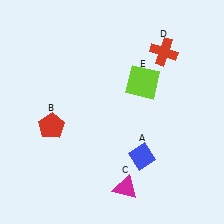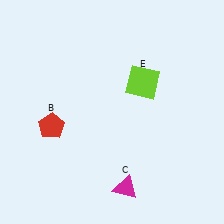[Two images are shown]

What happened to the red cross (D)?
The red cross (D) was removed in Image 2. It was in the top-right area of Image 1.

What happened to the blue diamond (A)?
The blue diamond (A) was removed in Image 2. It was in the bottom-right area of Image 1.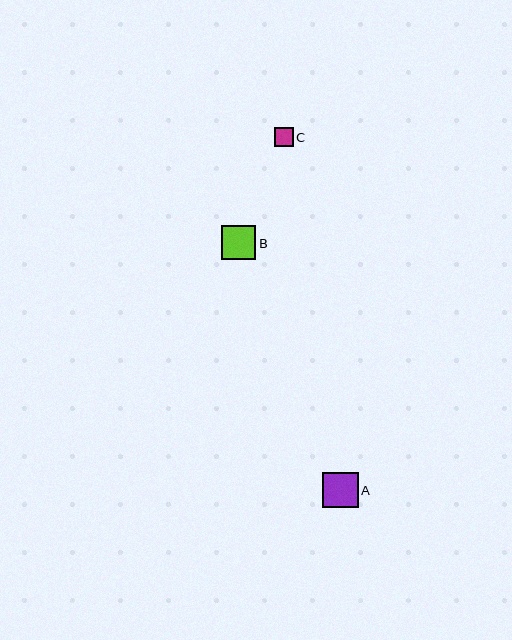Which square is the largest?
Square A is the largest with a size of approximately 36 pixels.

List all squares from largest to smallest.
From largest to smallest: A, B, C.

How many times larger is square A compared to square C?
Square A is approximately 1.9 times the size of square C.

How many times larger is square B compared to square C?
Square B is approximately 1.8 times the size of square C.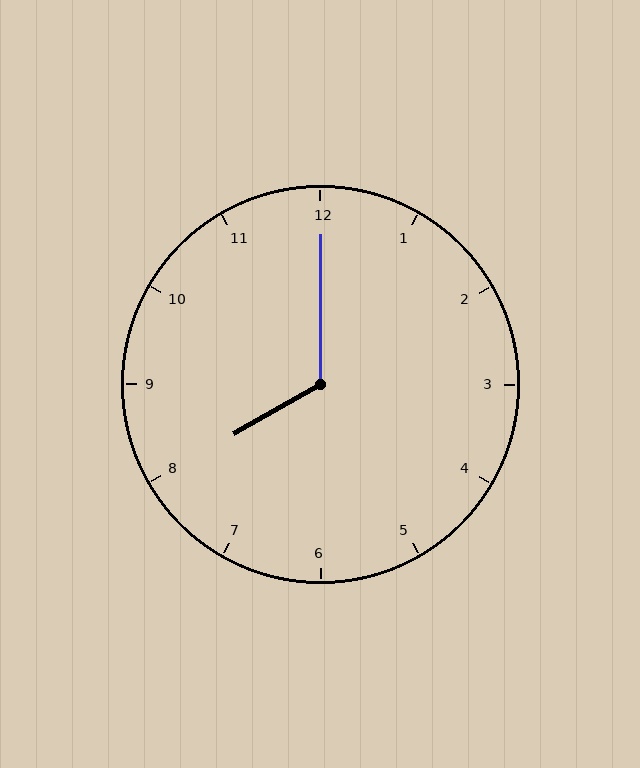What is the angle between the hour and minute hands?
Approximately 120 degrees.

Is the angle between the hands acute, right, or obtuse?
It is obtuse.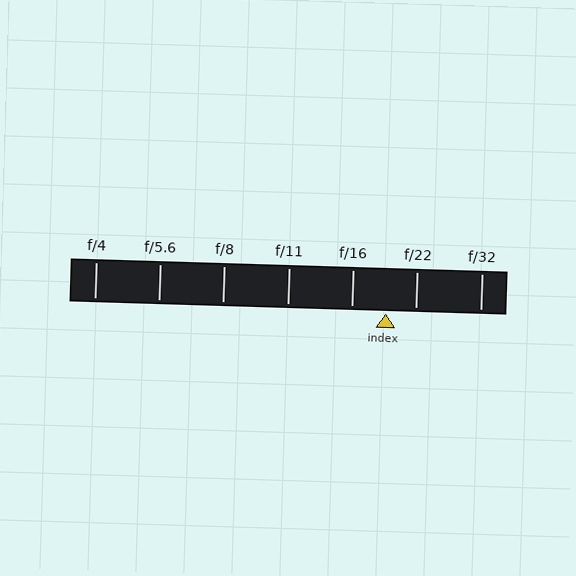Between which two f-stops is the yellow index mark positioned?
The index mark is between f/16 and f/22.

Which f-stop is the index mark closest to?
The index mark is closest to f/22.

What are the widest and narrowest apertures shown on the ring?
The widest aperture shown is f/4 and the narrowest is f/32.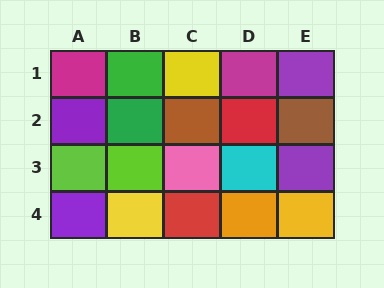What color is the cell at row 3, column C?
Pink.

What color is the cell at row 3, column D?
Cyan.